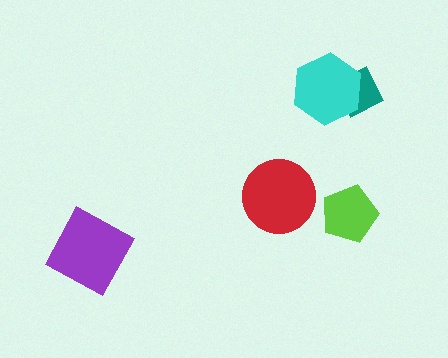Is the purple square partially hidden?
No, no other shape covers it.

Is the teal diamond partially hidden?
Yes, it is partially covered by another shape.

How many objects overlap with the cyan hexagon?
1 object overlaps with the cyan hexagon.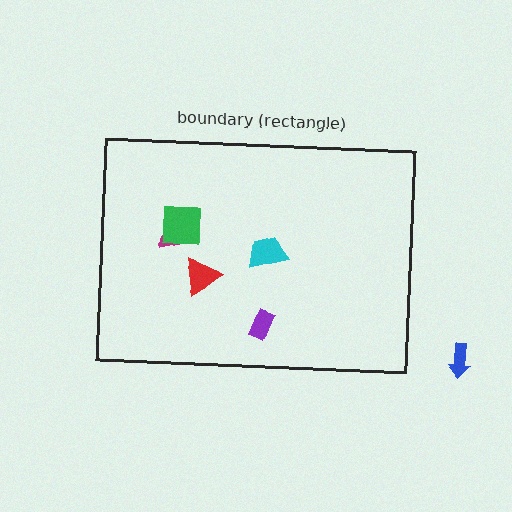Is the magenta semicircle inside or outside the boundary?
Inside.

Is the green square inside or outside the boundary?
Inside.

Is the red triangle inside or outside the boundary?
Inside.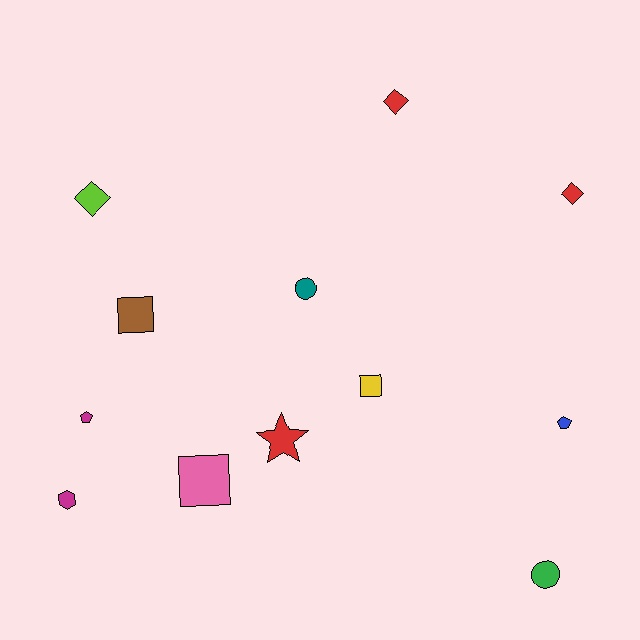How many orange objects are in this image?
There are no orange objects.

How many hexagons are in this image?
There is 1 hexagon.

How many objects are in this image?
There are 12 objects.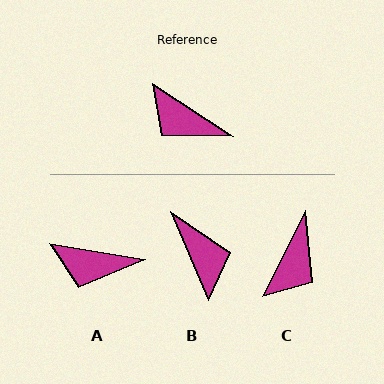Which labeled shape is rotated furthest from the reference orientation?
B, about 146 degrees away.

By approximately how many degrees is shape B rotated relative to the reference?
Approximately 146 degrees counter-clockwise.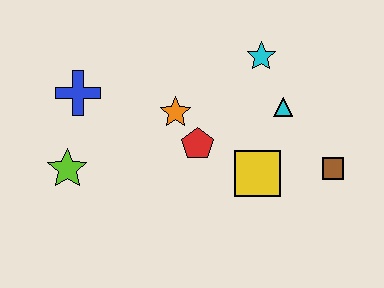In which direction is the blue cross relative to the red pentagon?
The blue cross is to the left of the red pentagon.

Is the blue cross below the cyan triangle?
No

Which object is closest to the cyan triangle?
The cyan star is closest to the cyan triangle.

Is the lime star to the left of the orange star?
Yes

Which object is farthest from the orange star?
The brown square is farthest from the orange star.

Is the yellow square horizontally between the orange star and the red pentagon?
No